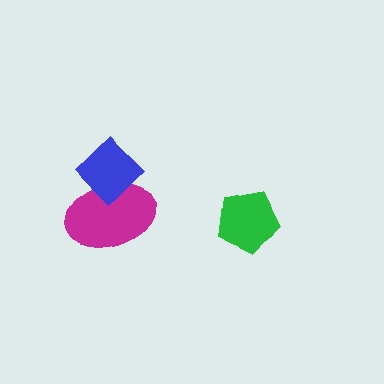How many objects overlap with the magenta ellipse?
1 object overlaps with the magenta ellipse.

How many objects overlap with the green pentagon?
0 objects overlap with the green pentagon.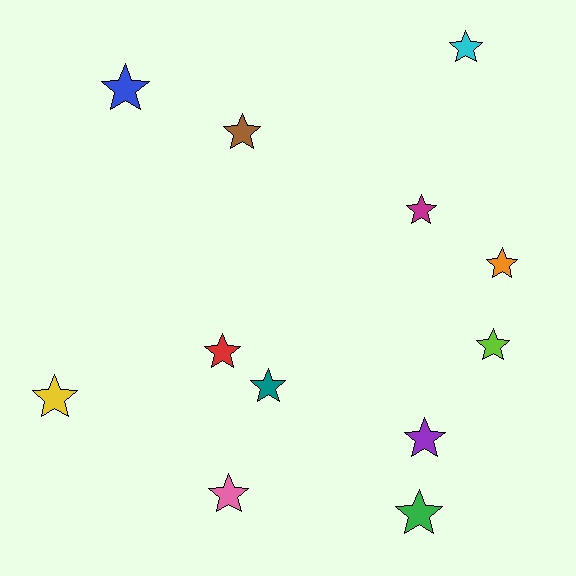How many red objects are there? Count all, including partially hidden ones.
There is 1 red object.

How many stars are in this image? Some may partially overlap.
There are 12 stars.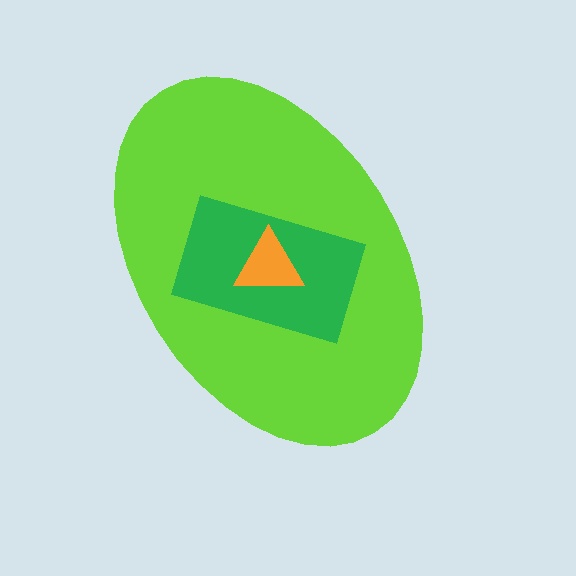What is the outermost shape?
The lime ellipse.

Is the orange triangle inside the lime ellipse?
Yes.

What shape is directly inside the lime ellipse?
The green rectangle.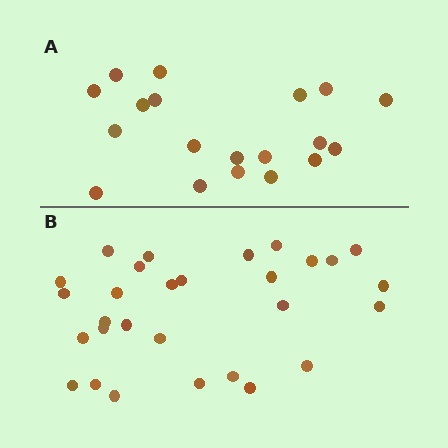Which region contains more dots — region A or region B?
Region B (the bottom region) has more dots.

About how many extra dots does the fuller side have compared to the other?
Region B has roughly 10 or so more dots than region A.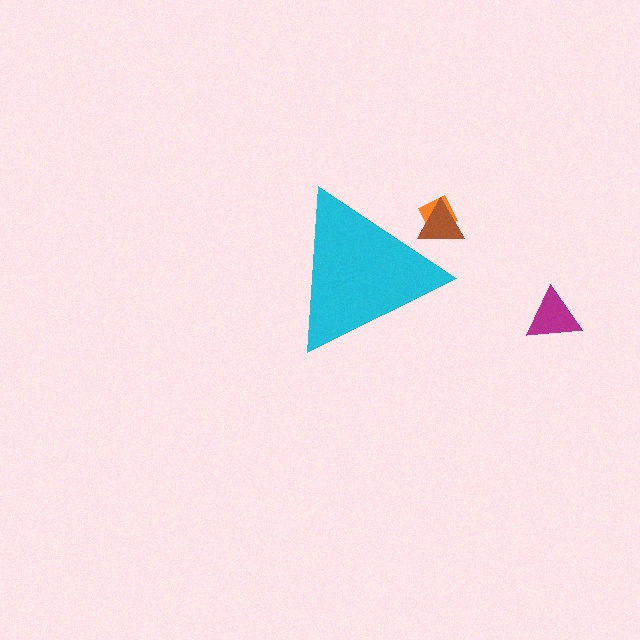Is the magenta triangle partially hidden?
No, the magenta triangle is fully visible.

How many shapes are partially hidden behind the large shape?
2 shapes are partially hidden.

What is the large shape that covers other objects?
A cyan triangle.